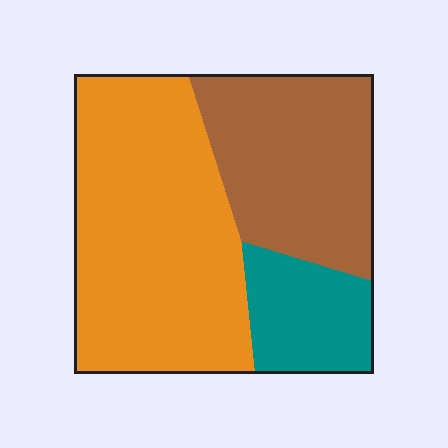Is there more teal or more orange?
Orange.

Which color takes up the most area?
Orange, at roughly 50%.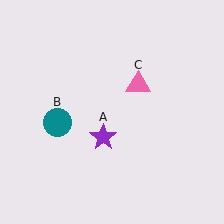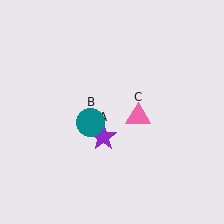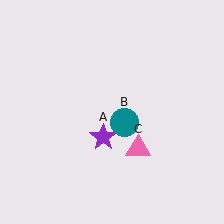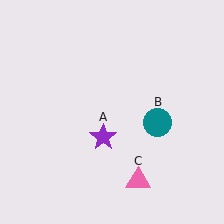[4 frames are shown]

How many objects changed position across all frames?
2 objects changed position: teal circle (object B), pink triangle (object C).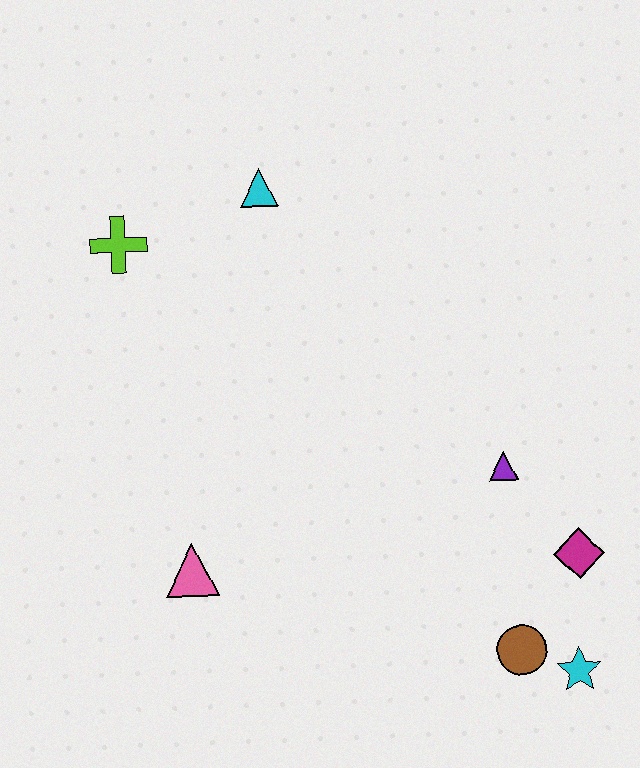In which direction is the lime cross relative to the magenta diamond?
The lime cross is to the left of the magenta diamond.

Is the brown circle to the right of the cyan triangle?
Yes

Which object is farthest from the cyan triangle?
The cyan star is farthest from the cyan triangle.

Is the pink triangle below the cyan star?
No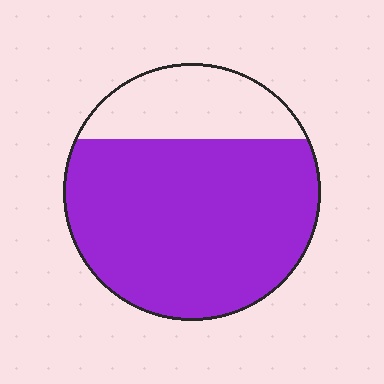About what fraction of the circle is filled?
About three quarters (3/4).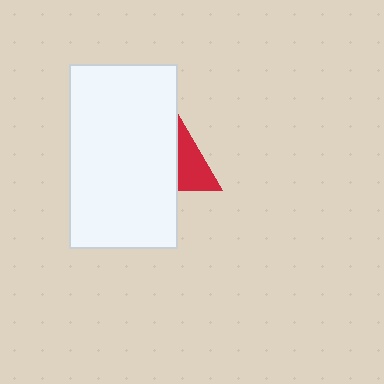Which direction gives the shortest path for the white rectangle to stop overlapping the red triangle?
Moving left gives the shortest separation.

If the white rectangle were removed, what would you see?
You would see the complete red triangle.